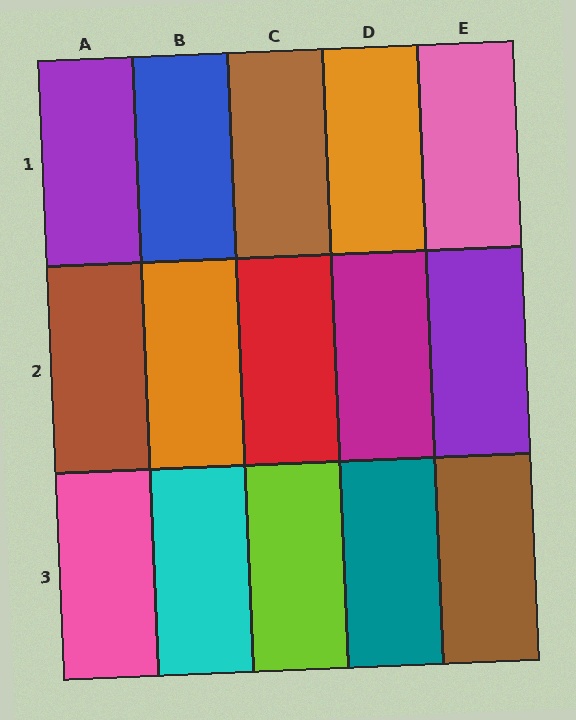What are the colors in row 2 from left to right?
Brown, orange, red, magenta, purple.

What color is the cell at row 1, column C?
Brown.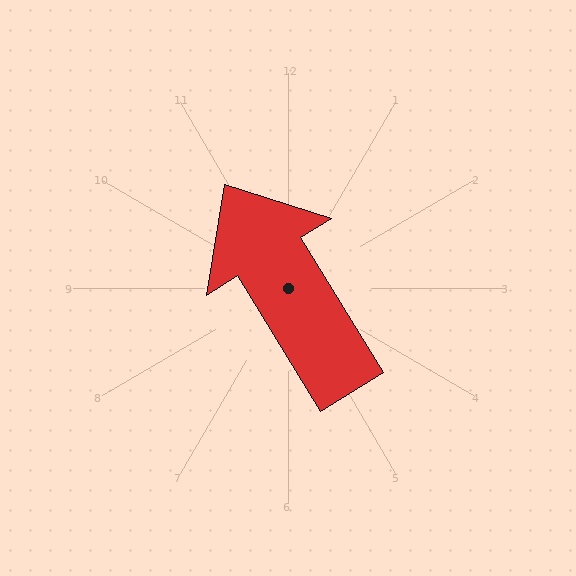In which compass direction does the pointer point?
Northwest.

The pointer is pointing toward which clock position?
Roughly 11 o'clock.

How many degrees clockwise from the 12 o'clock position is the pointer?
Approximately 328 degrees.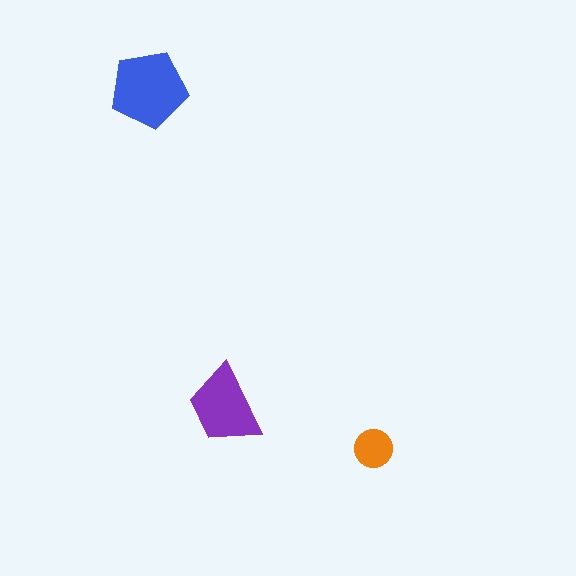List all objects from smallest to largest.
The orange circle, the purple trapezoid, the blue pentagon.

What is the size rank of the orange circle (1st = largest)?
3rd.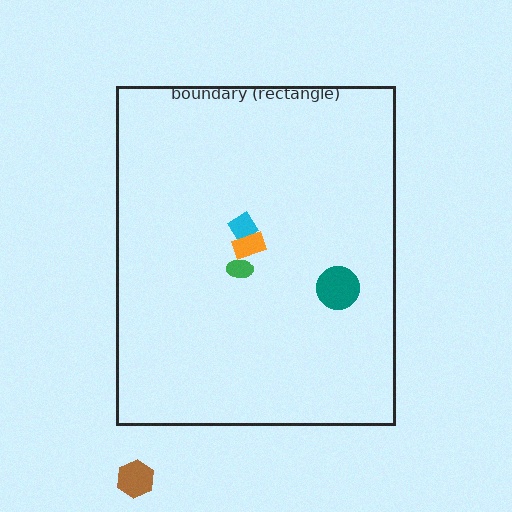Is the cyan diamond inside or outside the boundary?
Inside.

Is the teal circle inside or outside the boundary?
Inside.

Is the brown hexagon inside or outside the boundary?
Outside.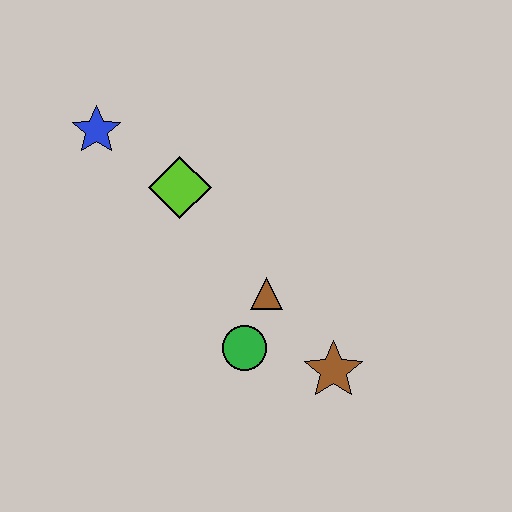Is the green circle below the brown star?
No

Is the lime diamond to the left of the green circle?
Yes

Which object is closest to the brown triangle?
The green circle is closest to the brown triangle.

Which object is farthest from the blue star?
The brown star is farthest from the blue star.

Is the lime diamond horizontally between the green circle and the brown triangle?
No